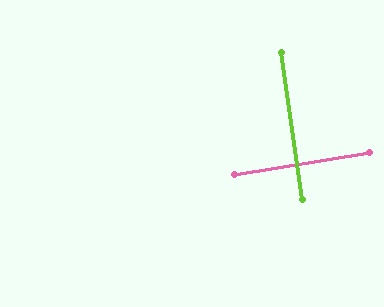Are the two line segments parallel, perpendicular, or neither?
Perpendicular — they meet at approximately 89°.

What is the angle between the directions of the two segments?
Approximately 89 degrees.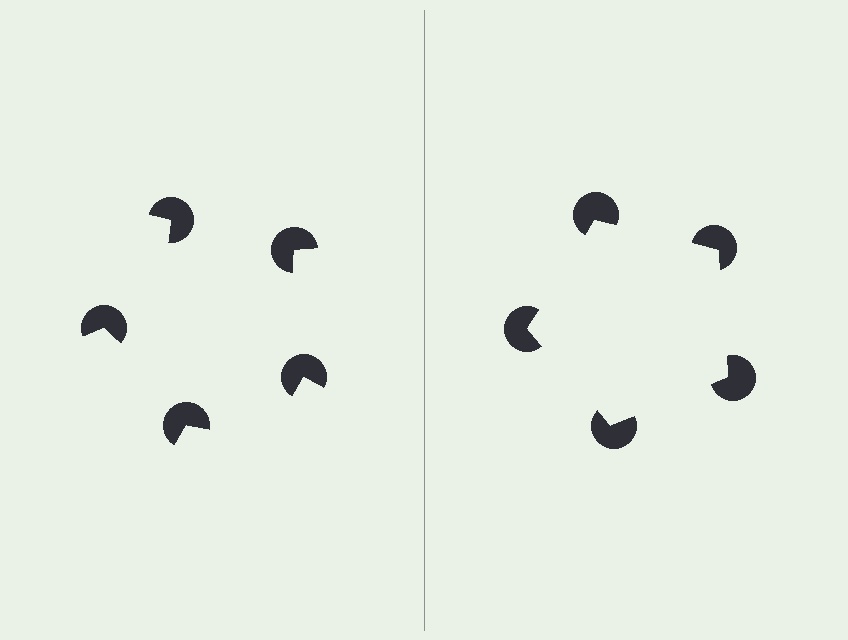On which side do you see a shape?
An illusory pentagon appears on the right side. On the left side the wedge cuts are rotated, so no coherent shape forms.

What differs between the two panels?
The pac-man discs are positioned identically on both sides; only the wedge orientations differ. On the right they align to a pentagon; on the left they are misaligned.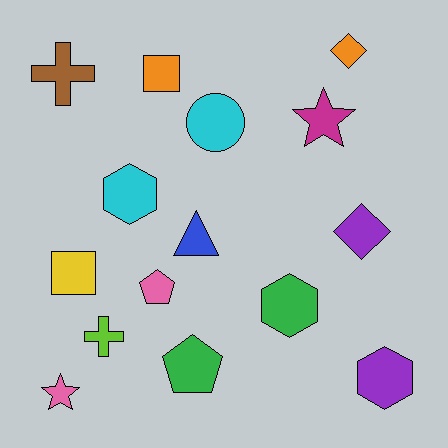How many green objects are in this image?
There are 2 green objects.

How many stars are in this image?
There are 2 stars.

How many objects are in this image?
There are 15 objects.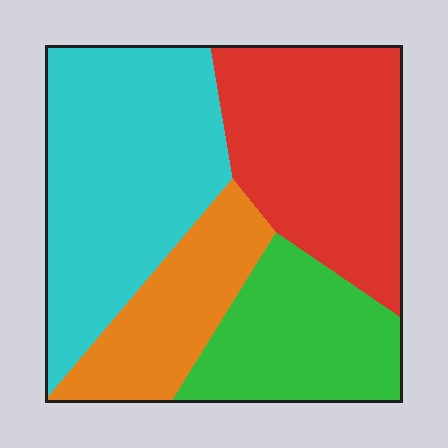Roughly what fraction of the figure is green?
Green covers roughly 20% of the figure.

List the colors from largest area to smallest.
From largest to smallest: cyan, red, green, orange.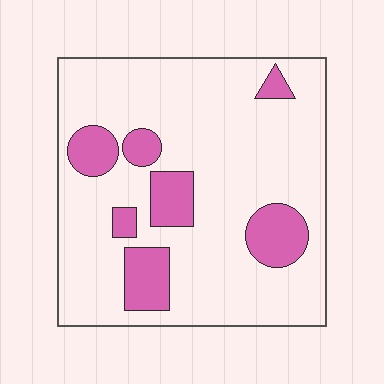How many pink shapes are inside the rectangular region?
7.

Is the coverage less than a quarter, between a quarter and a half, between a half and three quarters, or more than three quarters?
Less than a quarter.